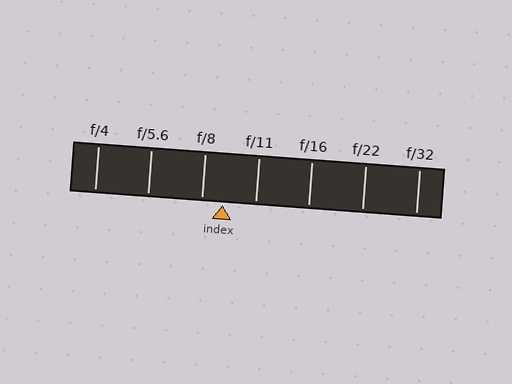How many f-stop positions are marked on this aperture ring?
There are 7 f-stop positions marked.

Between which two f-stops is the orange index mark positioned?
The index mark is between f/8 and f/11.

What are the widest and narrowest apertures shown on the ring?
The widest aperture shown is f/4 and the narrowest is f/32.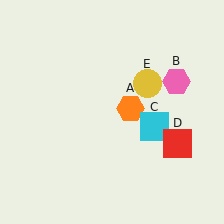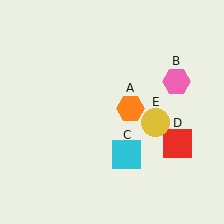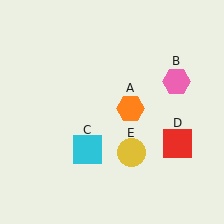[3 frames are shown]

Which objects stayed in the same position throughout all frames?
Orange hexagon (object A) and pink hexagon (object B) and red square (object D) remained stationary.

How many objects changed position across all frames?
2 objects changed position: cyan square (object C), yellow circle (object E).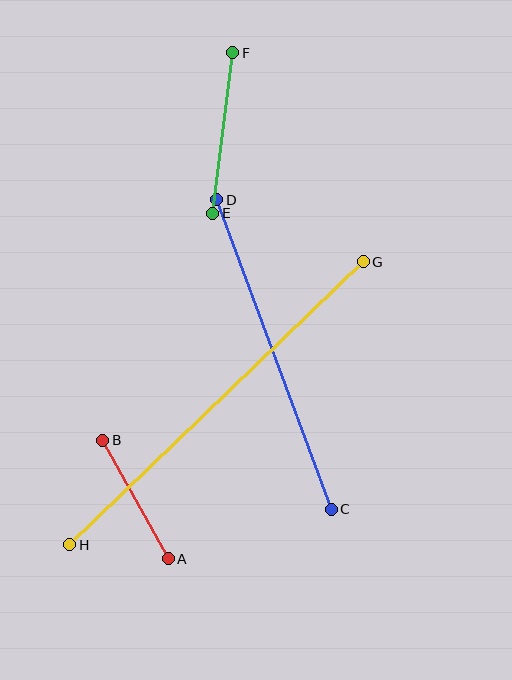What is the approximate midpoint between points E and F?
The midpoint is at approximately (223, 133) pixels.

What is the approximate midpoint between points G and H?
The midpoint is at approximately (216, 403) pixels.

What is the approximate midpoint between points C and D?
The midpoint is at approximately (274, 355) pixels.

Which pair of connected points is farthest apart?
Points G and H are farthest apart.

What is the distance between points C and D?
The distance is approximately 330 pixels.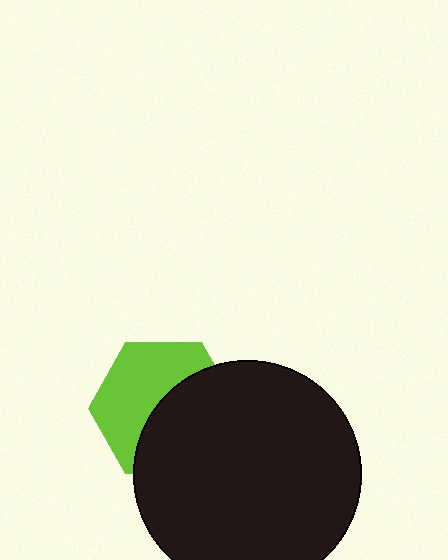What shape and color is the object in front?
The object in front is a black circle.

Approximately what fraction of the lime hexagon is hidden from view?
Roughly 50% of the lime hexagon is hidden behind the black circle.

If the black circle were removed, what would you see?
You would see the complete lime hexagon.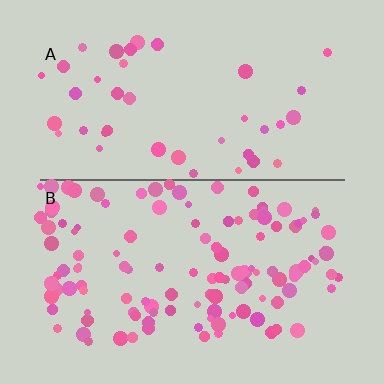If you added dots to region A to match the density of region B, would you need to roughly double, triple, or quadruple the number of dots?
Approximately triple.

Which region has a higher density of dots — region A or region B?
B (the bottom).